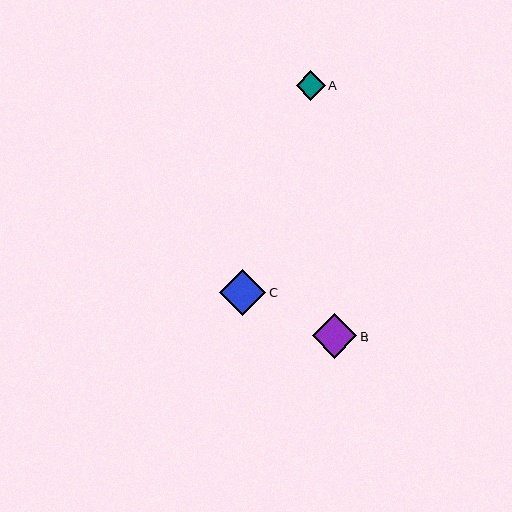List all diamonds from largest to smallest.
From largest to smallest: C, B, A.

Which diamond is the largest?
Diamond C is the largest with a size of approximately 46 pixels.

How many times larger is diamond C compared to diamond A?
Diamond C is approximately 1.6 times the size of diamond A.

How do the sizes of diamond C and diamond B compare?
Diamond C and diamond B are approximately the same size.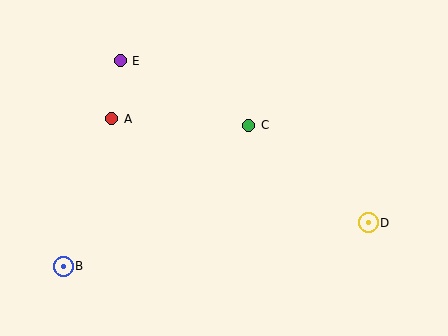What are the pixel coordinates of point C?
Point C is at (249, 125).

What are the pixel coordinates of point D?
Point D is at (368, 223).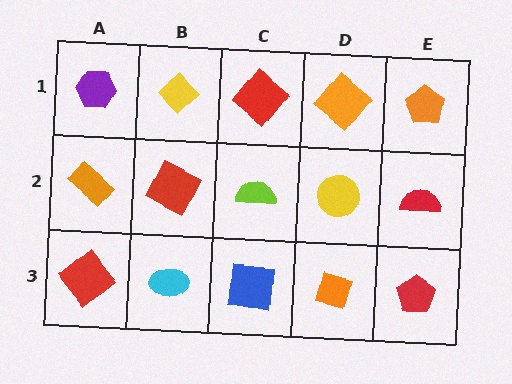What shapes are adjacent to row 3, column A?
An orange rectangle (row 2, column A), a cyan ellipse (row 3, column B).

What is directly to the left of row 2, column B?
An orange rectangle.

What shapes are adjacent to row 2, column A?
A purple hexagon (row 1, column A), a red diamond (row 3, column A), a red square (row 2, column B).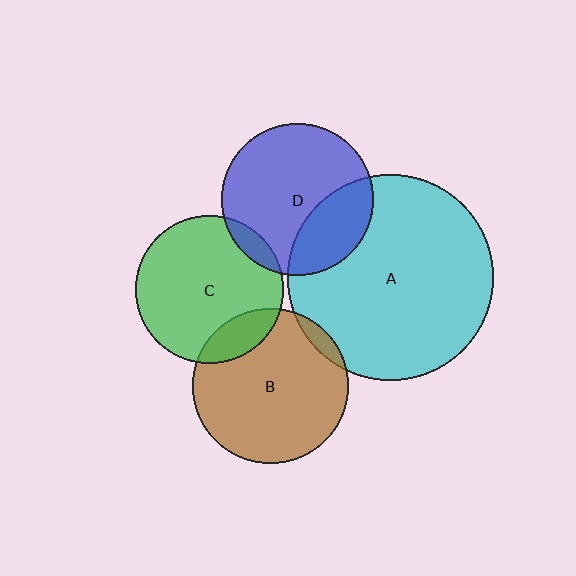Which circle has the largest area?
Circle A (cyan).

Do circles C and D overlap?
Yes.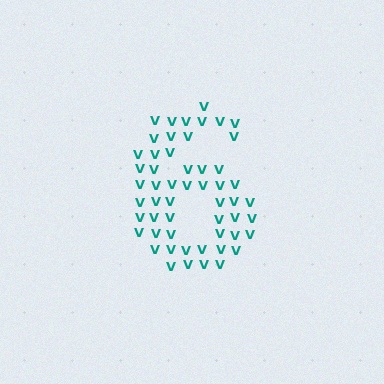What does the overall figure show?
The overall figure shows the digit 6.